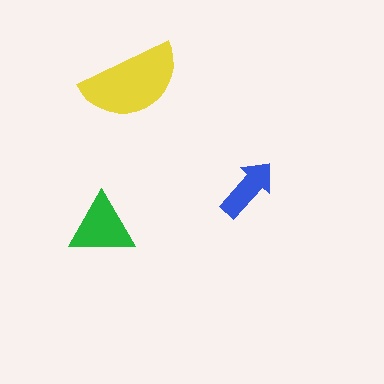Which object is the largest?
The yellow semicircle.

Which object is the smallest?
The blue arrow.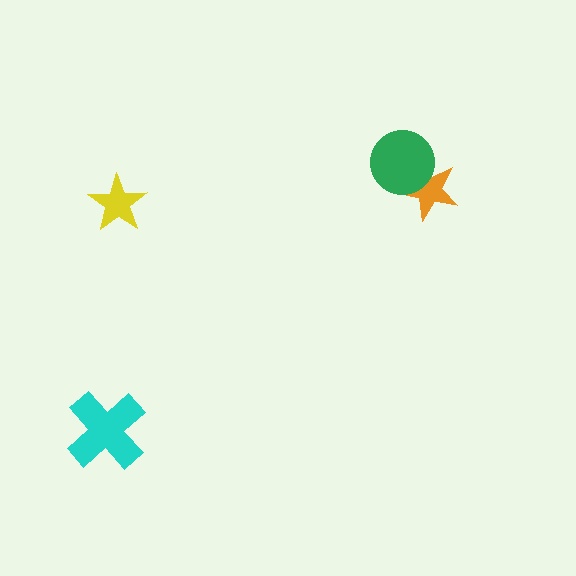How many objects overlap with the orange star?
1 object overlaps with the orange star.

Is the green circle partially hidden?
No, no other shape covers it.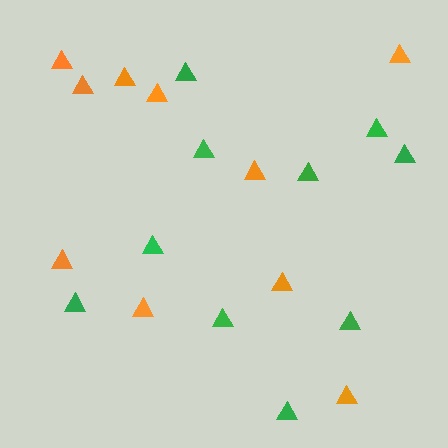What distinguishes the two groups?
There are 2 groups: one group of orange triangles (10) and one group of green triangles (10).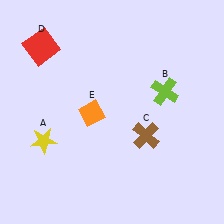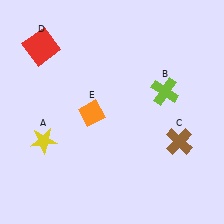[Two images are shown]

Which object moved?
The brown cross (C) moved right.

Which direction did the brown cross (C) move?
The brown cross (C) moved right.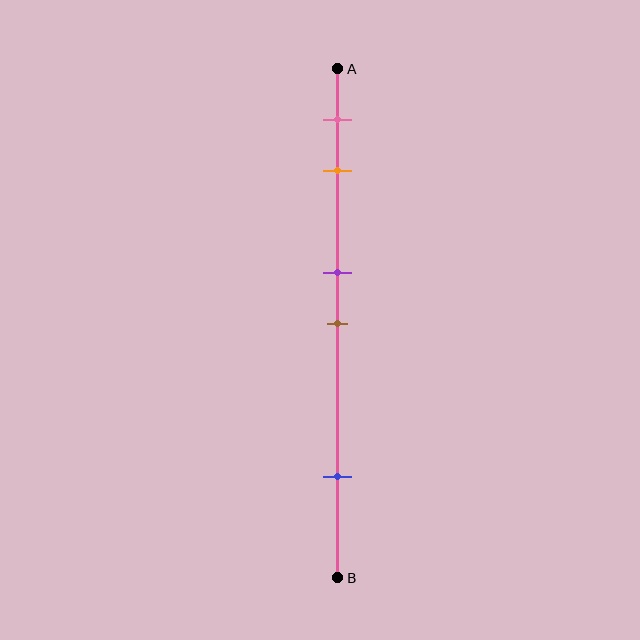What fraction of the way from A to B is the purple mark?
The purple mark is approximately 40% (0.4) of the way from A to B.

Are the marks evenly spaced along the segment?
No, the marks are not evenly spaced.